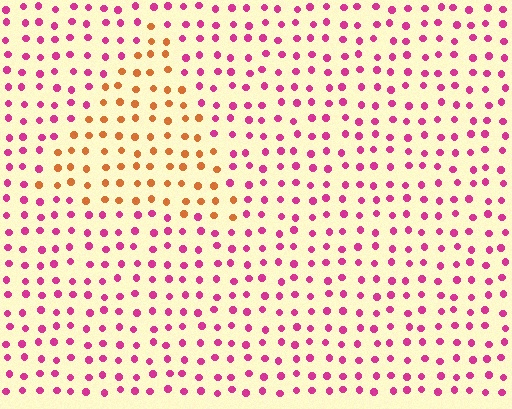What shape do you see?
I see a triangle.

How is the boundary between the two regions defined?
The boundary is defined purely by a slight shift in hue (about 59 degrees). Spacing, size, and orientation are identical on both sides.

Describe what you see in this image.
The image is filled with small magenta elements in a uniform arrangement. A triangle-shaped region is visible where the elements are tinted to a slightly different hue, forming a subtle color boundary.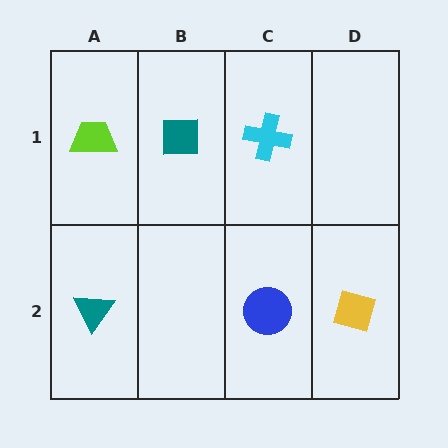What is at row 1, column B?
A teal square.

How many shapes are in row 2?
3 shapes.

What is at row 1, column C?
A cyan cross.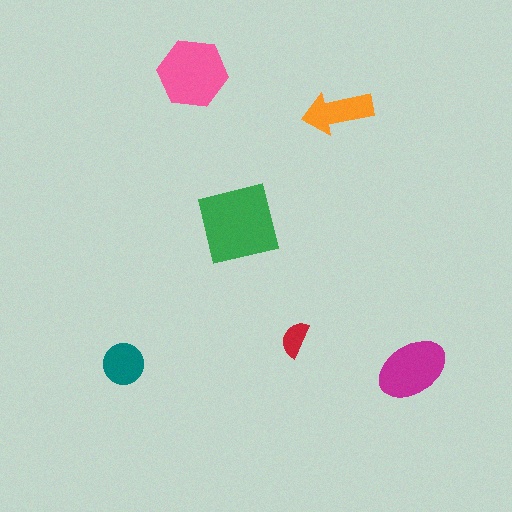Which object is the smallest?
The red semicircle.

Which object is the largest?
The green square.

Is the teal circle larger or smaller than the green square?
Smaller.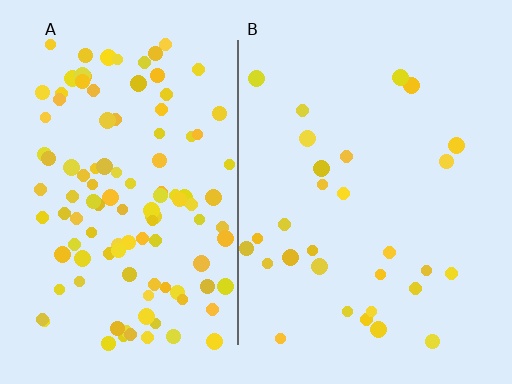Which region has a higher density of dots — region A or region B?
A (the left).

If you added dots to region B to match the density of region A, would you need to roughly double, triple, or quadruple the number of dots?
Approximately quadruple.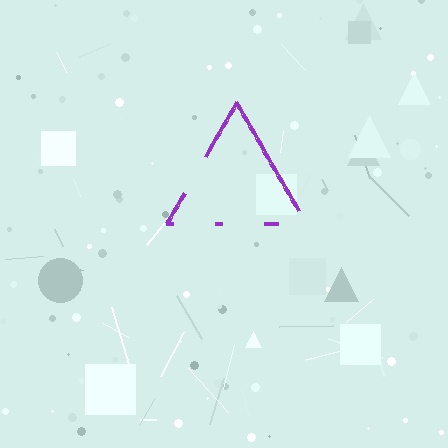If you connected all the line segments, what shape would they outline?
They would outline a triangle.